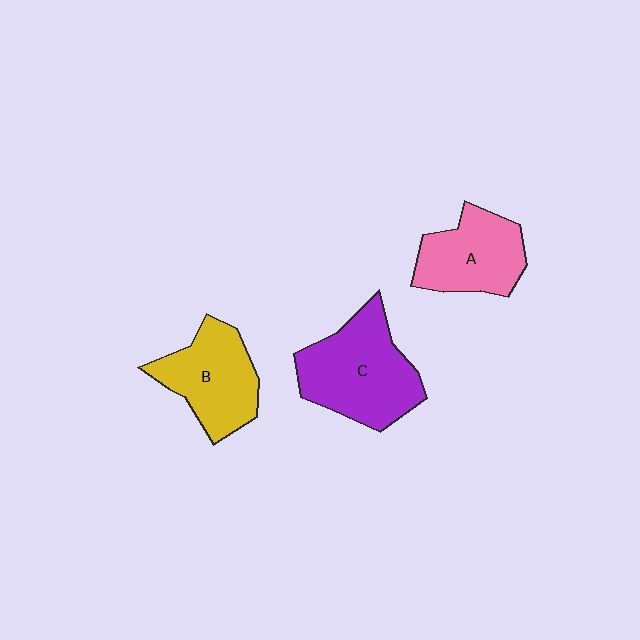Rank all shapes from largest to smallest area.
From largest to smallest: C (purple), B (yellow), A (pink).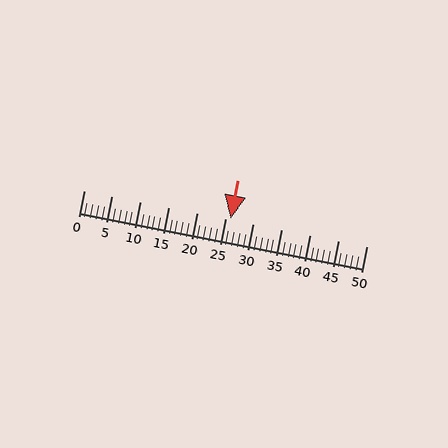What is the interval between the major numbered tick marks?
The major tick marks are spaced 5 units apart.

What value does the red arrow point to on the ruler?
The red arrow points to approximately 26.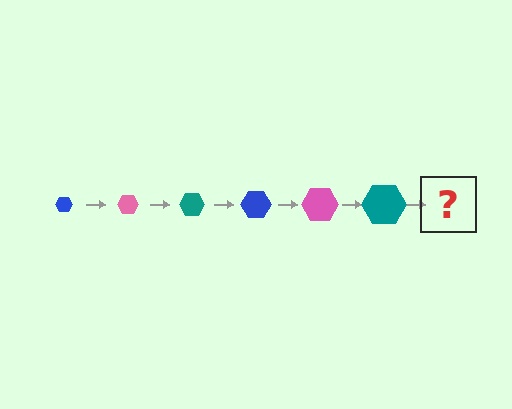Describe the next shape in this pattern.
It should be a blue hexagon, larger than the previous one.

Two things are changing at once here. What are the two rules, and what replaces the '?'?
The two rules are that the hexagon grows larger each step and the color cycles through blue, pink, and teal. The '?' should be a blue hexagon, larger than the previous one.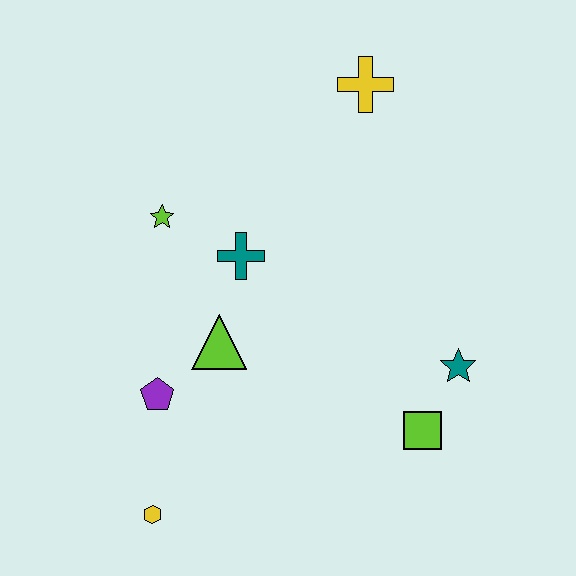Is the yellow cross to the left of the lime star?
No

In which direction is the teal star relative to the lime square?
The teal star is above the lime square.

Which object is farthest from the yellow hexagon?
The yellow cross is farthest from the yellow hexagon.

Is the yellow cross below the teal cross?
No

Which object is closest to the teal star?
The lime square is closest to the teal star.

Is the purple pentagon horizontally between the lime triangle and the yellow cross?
No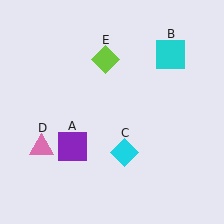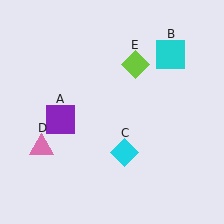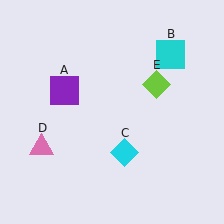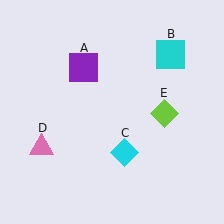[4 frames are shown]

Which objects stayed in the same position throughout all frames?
Cyan square (object B) and cyan diamond (object C) and pink triangle (object D) remained stationary.